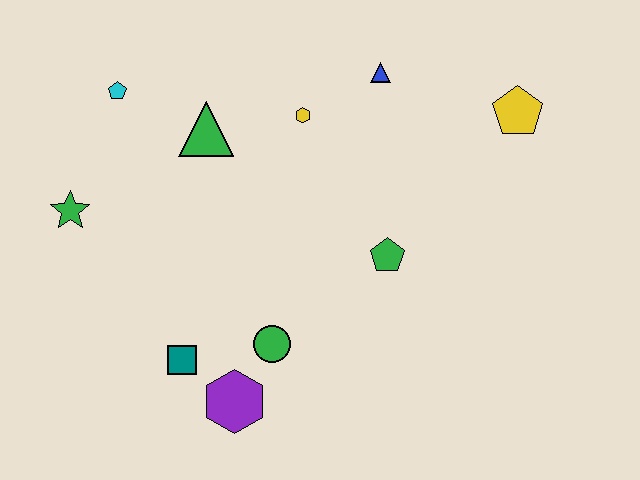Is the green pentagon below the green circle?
No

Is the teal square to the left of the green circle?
Yes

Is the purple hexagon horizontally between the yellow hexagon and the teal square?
Yes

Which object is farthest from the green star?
The yellow pentagon is farthest from the green star.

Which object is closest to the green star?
The cyan pentagon is closest to the green star.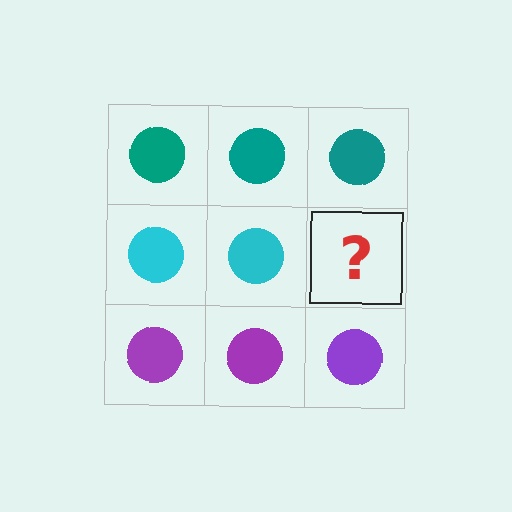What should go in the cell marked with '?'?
The missing cell should contain a cyan circle.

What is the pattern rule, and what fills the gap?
The rule is that each row has a consistent color. The gap should be filled with a cyan circle.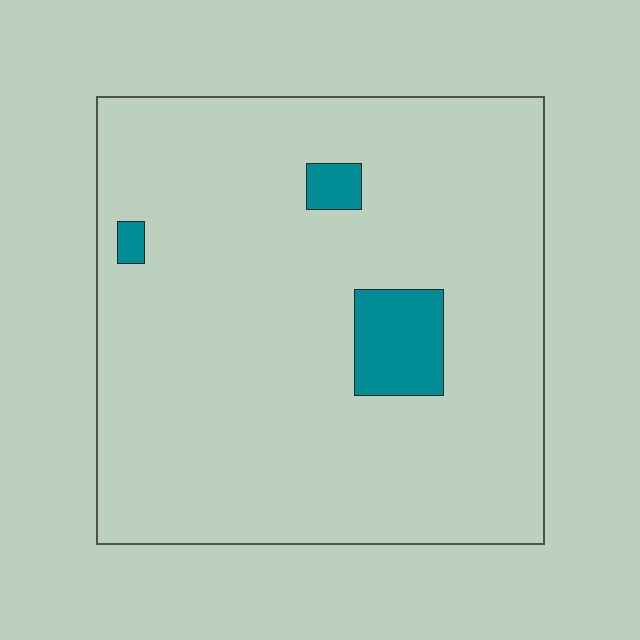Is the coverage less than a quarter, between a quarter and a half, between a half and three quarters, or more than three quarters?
Less than a quarter.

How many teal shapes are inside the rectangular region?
3.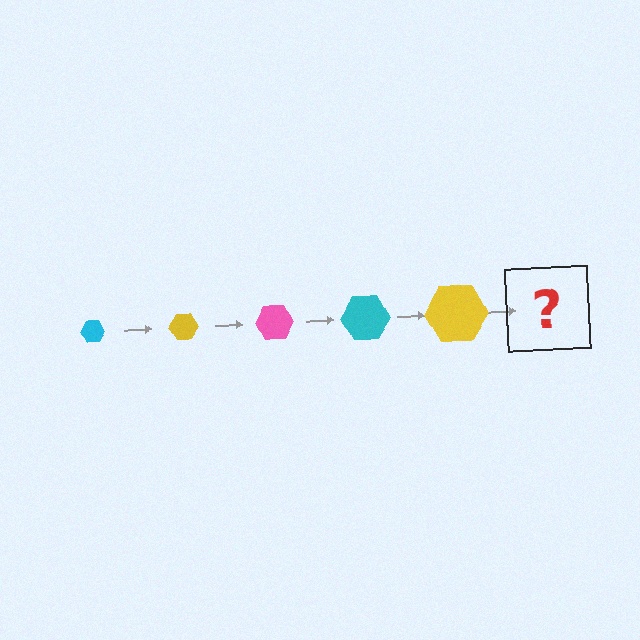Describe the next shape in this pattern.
It should be a pink hexagon, larger than the previous one.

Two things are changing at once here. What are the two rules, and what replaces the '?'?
The two rules are that the hexagon grows larger each step and the color cycles through cyan, yellow, and pink. The '?' should be a pink hexagon, larger than the previous one.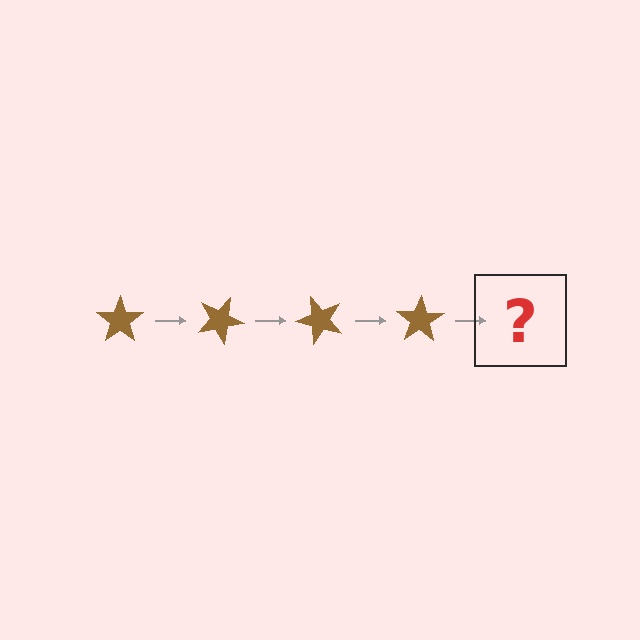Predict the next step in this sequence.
The next step is a brown star rotated 100 degrees.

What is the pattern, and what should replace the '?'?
The pattern is that the star rotates 25 degrees each step. The '?' should be a brown star rotated 100 degrees.